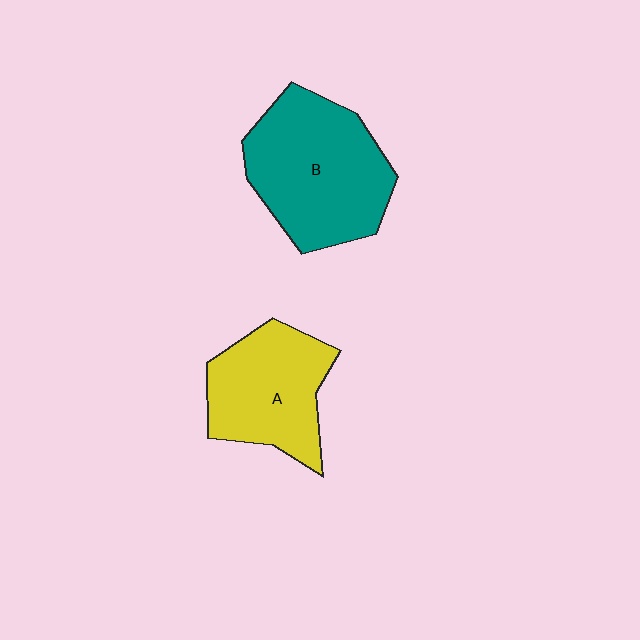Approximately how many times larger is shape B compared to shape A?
Approximately 1.3 times.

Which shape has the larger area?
Shape B (teal).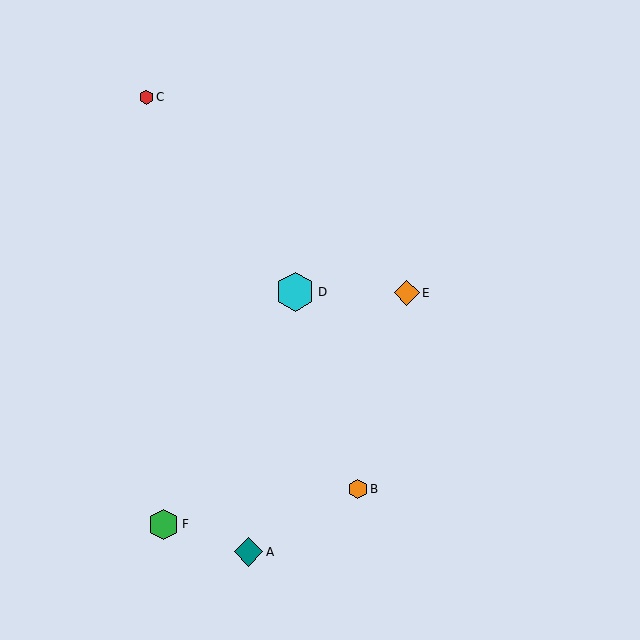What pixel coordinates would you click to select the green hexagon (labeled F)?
Click at (163, 524) to select the green hexagon F.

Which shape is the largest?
The cyan hexagon (labeled D) is the largest.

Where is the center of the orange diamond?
The center of the orange diamond is at (407, 293).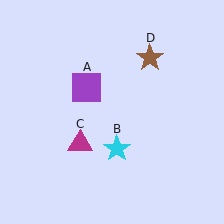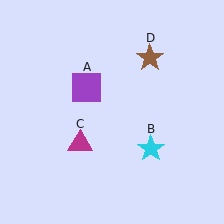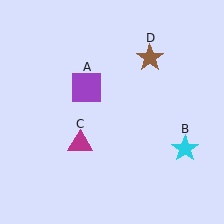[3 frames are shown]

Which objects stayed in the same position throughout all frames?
Purple square (object A) and magenta triangle (object C) and brown star (object D) remained stationary.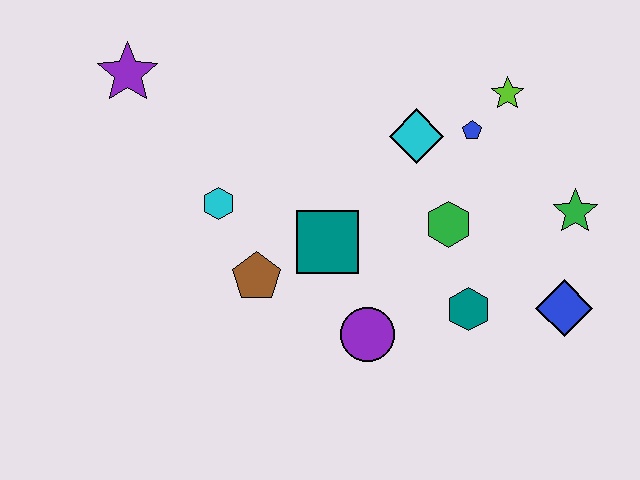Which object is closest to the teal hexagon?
The green hexagon is closest to the teal hexagon.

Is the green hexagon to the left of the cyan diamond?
No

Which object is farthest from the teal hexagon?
The purple star is farthest from the teal hexagon.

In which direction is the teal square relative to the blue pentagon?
The teal square is to the left of the blue pentagon.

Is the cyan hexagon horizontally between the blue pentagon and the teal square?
No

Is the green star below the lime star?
Yes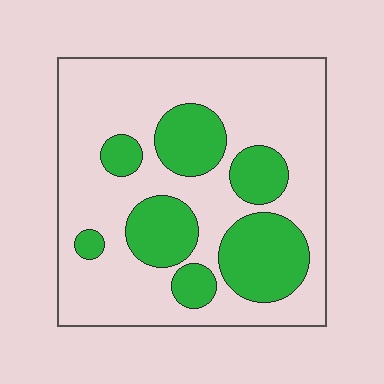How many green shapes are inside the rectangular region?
7.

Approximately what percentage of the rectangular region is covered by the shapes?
Approximately 30%.